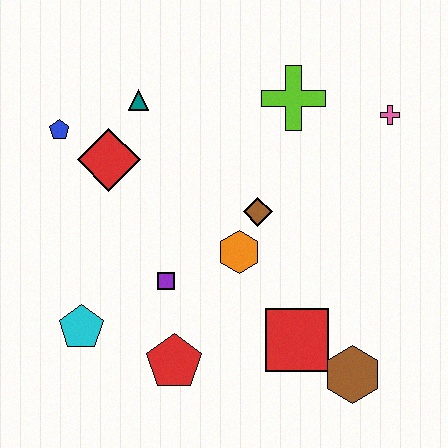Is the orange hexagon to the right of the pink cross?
No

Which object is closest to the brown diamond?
The orange hexagon is closest to the brown diamond.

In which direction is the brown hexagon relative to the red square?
The brown hexagon is to the right of the red square.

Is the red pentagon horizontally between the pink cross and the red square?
No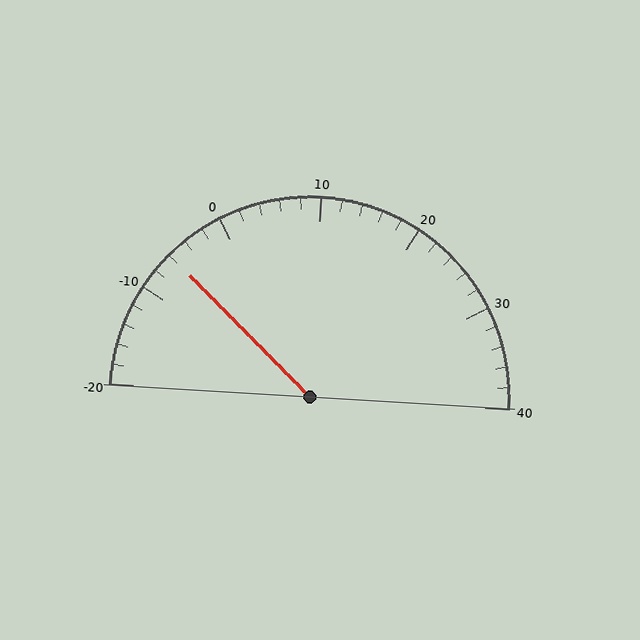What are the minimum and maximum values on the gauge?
The gauge ranges from -20 to 40.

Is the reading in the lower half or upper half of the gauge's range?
The reading is in the lower half of the range (-20 to 40).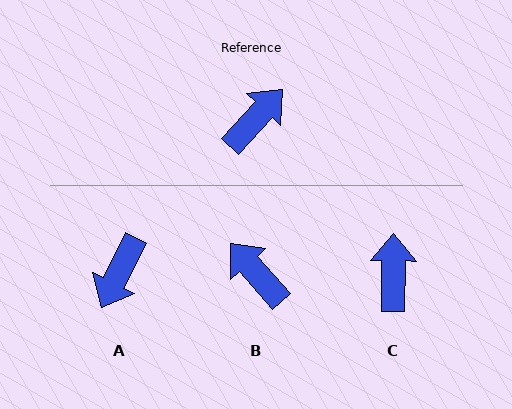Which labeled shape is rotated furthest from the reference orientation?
A, about 164 degrees away.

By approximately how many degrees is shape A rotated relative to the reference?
Approximately 164 degrees clockwise.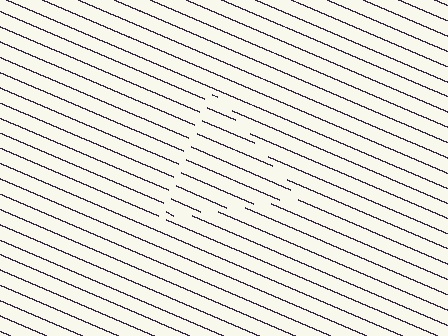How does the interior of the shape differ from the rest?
The interior of the shape contains the same grating, shifted by half a period — the contour is defined by the phase discontinuity where line-ends from the inner and outer gratings abut.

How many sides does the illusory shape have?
3 sides — the line-ends trace a triangle.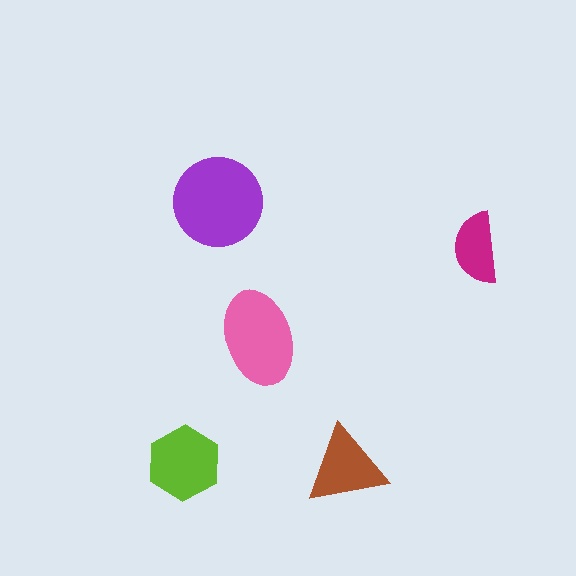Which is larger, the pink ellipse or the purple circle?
The purple circle.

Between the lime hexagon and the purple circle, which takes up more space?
The purple circle.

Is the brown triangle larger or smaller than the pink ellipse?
Smaller.